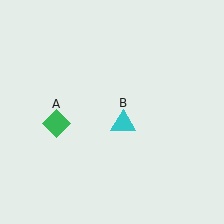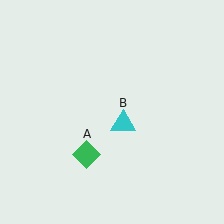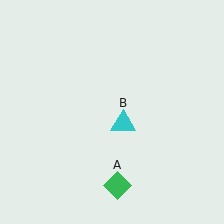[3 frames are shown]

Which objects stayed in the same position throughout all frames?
Cyan triangle (object B) remained stationary.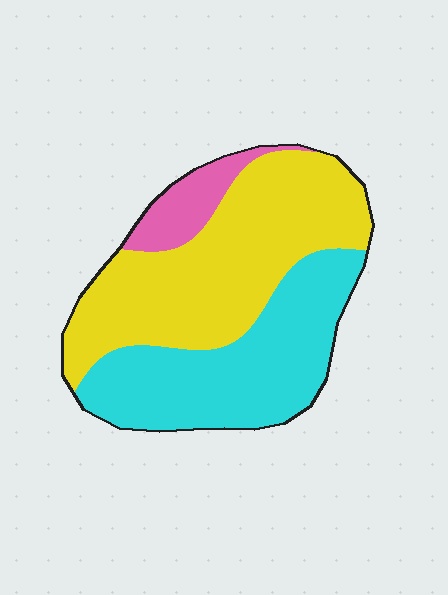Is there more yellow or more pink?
Yellow.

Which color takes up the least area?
Pink, at roughly 10%.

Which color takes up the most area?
Yellow, at roughly 50%.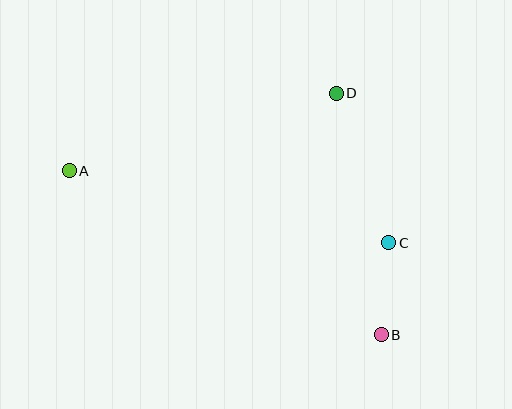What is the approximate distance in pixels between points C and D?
The distance between C and D is approximately 159 pixels.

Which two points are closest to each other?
Points B and C are closest to each other.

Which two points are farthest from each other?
Points A and B are farthest from each other.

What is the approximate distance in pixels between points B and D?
The distance between B and D is approximately 246 pixels.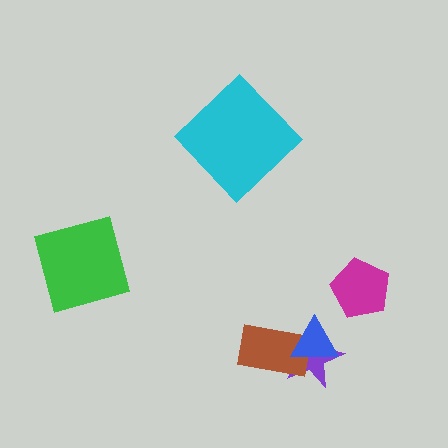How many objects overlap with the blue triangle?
2 objects overlap with the blue triangle.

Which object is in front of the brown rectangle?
The blue triangle is in front of the brown rectangle.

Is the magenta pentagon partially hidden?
No, no other shape covers it.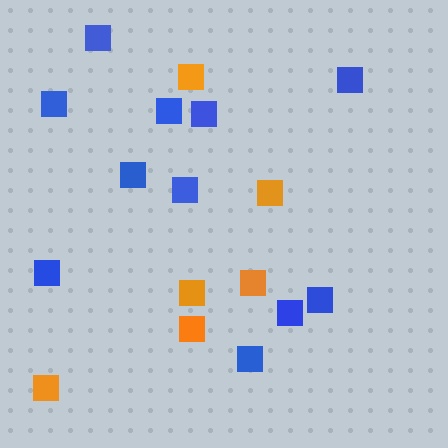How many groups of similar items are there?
There are 2 groups: one group of blue squares (11) and one group of orange squares (6).